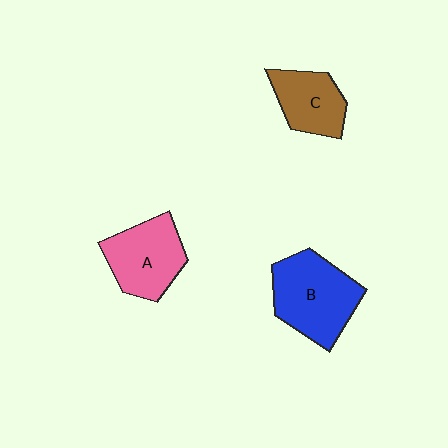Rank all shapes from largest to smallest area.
From largest to smallest: B (blue), A (pink), C (brown).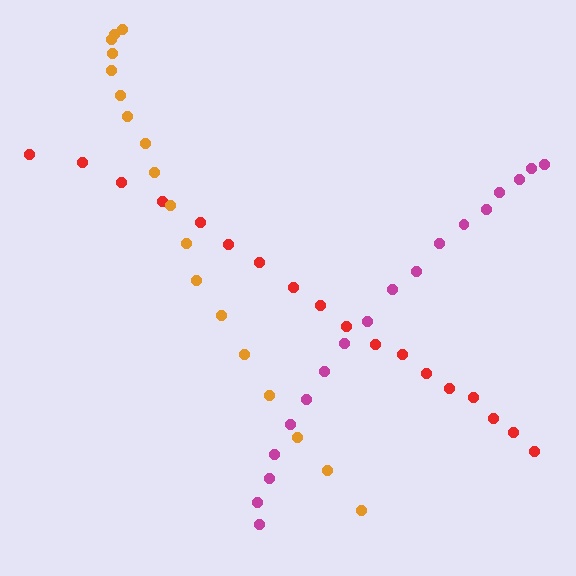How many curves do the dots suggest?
There are 3 distinct paths.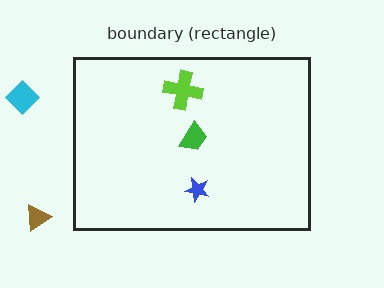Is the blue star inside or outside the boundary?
Inside.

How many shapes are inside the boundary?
3 inside, 2 outside.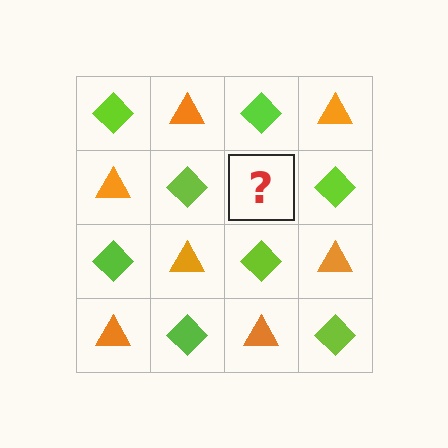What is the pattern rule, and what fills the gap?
The rule is that it alternates lime diamond and orange triangle in a checkerboard pattern. The gap should be filled with an orange triangle.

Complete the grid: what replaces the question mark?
The question mark should be replaced with an orange triangle.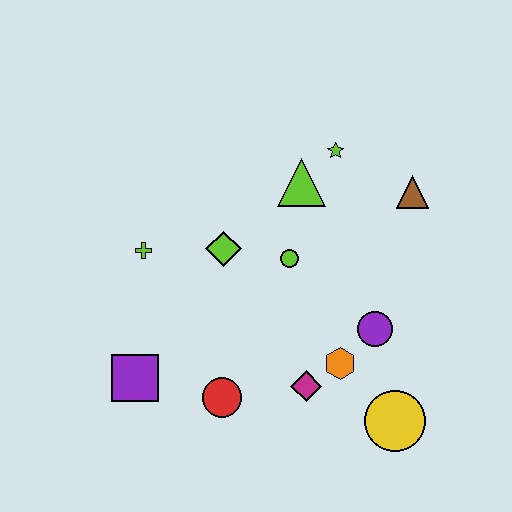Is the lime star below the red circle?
No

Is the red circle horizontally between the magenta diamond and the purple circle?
No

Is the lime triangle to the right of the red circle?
Yes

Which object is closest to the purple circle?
The orange hexagon is closest to the purple circle.